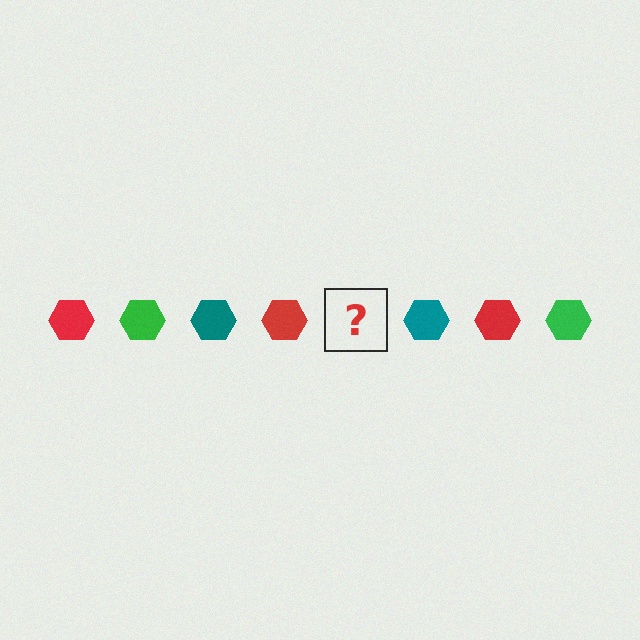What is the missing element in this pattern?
The missing element is a green hexagon.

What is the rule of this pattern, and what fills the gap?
The rule is that the pattern cycles through red, green, teal hexagons. The gap should be filled with a green hexagon.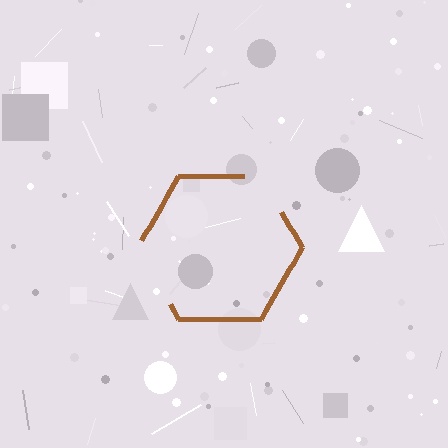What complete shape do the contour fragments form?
The contour fragments form a hexagon.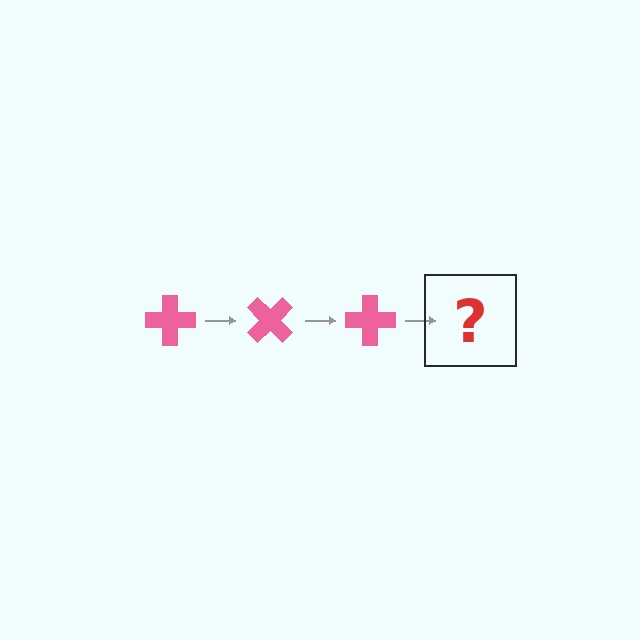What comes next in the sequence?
The next element should be a pink cross rotated 135 degrees.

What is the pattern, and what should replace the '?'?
The pattern is that the cross rotates 45 degrees each step. The '?' should be a pink cross rotated 135 degrees.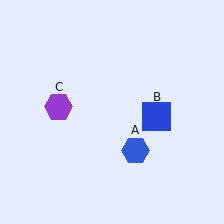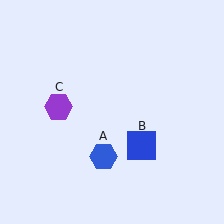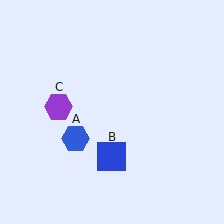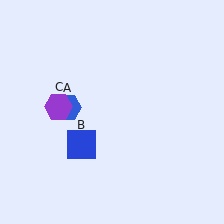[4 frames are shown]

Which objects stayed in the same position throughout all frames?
Purple hexagon (object C) remained stationary.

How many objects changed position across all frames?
2 objects changed position: blue hexagon (object A), blue square (object B).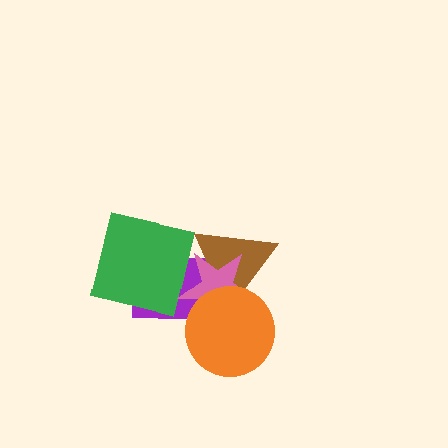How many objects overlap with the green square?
1 object overlaps with the green square.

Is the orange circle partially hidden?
No, no other shape covers it.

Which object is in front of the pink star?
The orange circle is in front of the pink star.